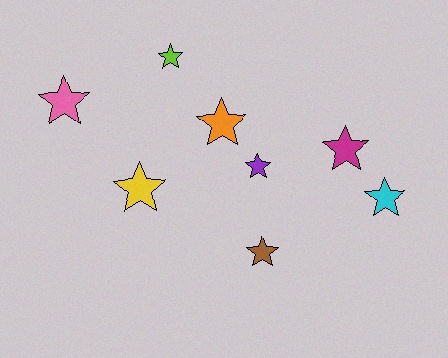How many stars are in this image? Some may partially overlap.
There are 8 stars.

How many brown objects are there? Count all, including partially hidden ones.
There is 1 brown object.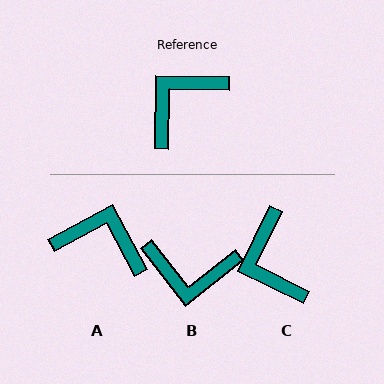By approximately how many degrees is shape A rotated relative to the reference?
Approximately 61 degrees clockwise.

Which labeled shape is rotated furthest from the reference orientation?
B, about 129 degrees away.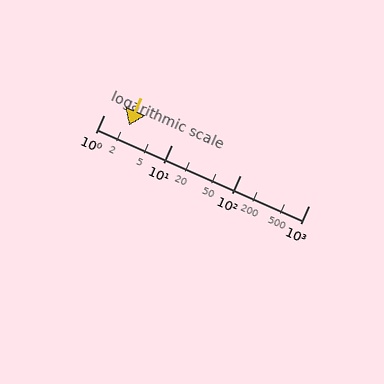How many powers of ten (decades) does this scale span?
The scale spans 3 decades, from 1 to 1000.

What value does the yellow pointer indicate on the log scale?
The pointer indicates approximately 2.3.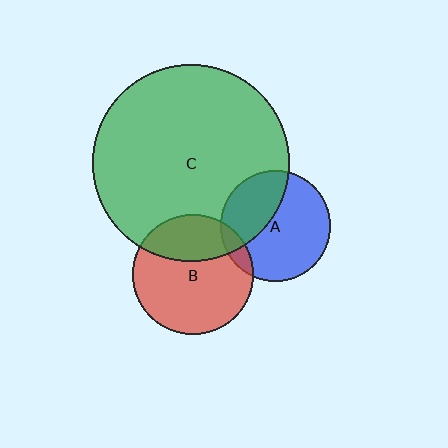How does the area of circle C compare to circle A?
Approximately 3.2 times.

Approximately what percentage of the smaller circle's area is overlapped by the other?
Approximately 30%.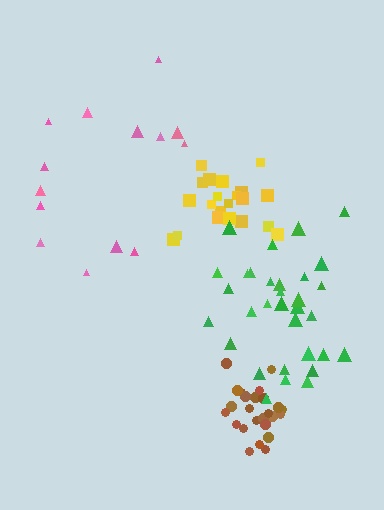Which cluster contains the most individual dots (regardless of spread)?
Green (32).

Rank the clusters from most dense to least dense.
brown, yellow, green, pink.